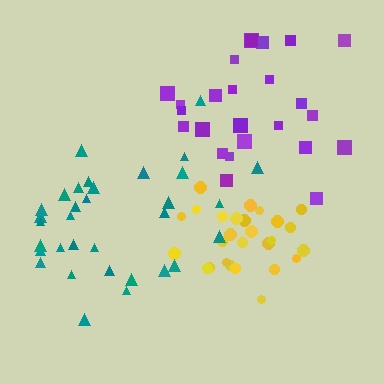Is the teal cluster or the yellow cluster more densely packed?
Yellow.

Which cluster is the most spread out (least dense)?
Purple.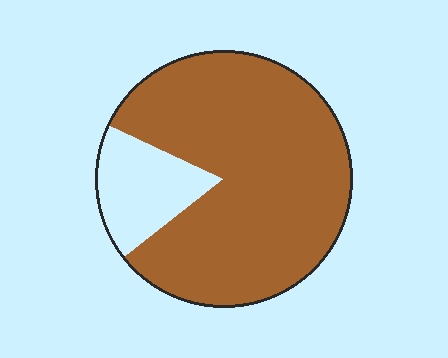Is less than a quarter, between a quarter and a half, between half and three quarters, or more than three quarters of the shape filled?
More than three quarters.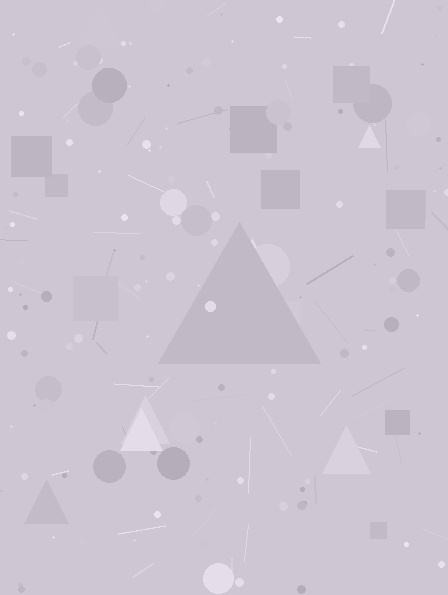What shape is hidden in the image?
A triangle is hidden in the image.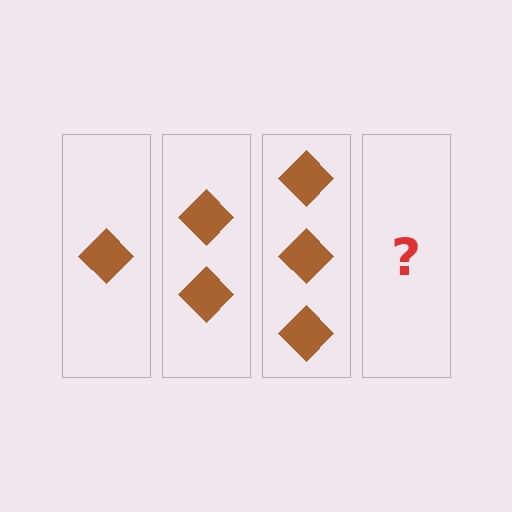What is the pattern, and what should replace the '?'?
The pattern is that each step adds one more diamond. The '?' should be 4 diamonds.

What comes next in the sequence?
The next element should be 4 diamonds.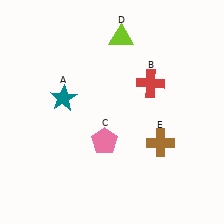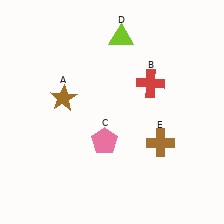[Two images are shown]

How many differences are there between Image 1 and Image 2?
There is 1 difference between the two images.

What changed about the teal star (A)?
In Image 1, A is teal. In Image 2, it changed to brown.